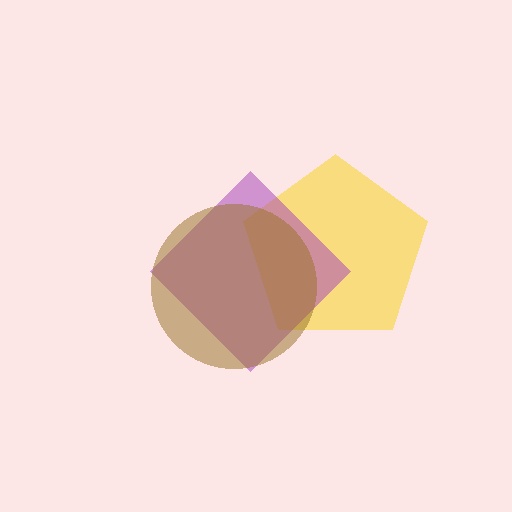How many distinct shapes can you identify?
There are 3 distinct shapes: a yellow pentagon, a purple diamond, a brown circle.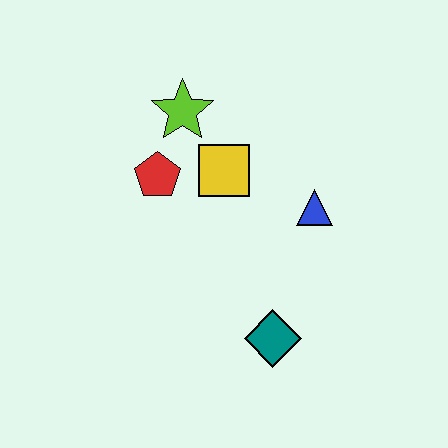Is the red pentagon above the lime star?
No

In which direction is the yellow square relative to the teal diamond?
The yellow square is above the teal diamond.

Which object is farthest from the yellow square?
The teal diamond is farthest from the yellow square.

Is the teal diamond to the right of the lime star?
Yes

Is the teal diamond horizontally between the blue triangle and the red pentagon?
Yes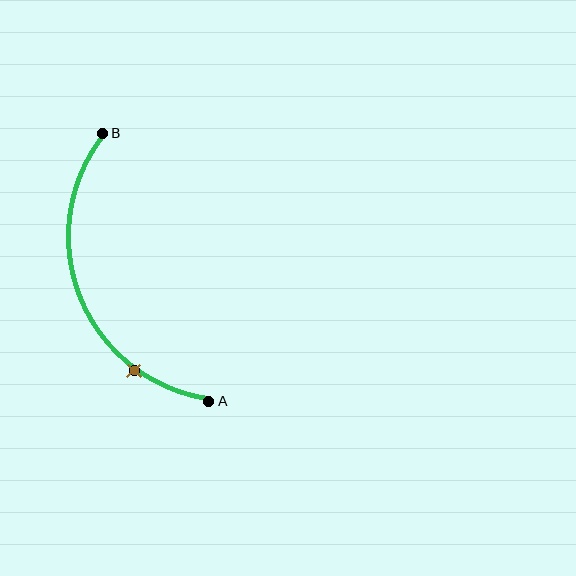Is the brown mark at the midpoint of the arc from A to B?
No. The brown mark lies on the arc but is closer to endpoint A. The arc midpoint would be at the point on the curve equidistant along the arc from both A and B.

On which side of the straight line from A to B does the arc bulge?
The arc bulges to the left of the straight line connecting A and B.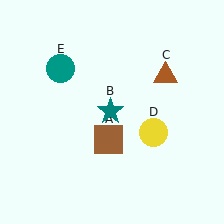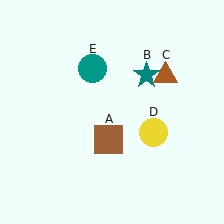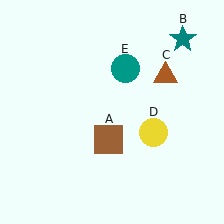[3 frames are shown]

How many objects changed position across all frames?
2 objects changed position: teal star (object B), teal circle (object E).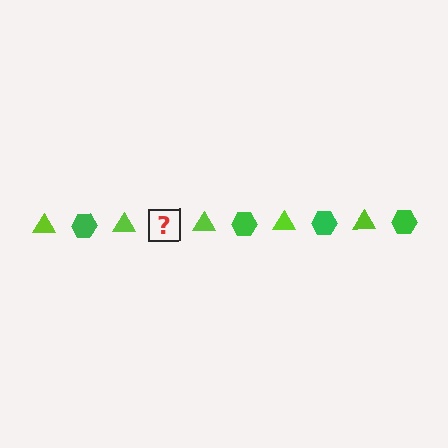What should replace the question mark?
The question mark should be replaced with a green hexagon.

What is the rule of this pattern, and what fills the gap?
The rule is that the pattern alternates between lime triangle and green hexagon. The gap should be filled with a green hexagon.